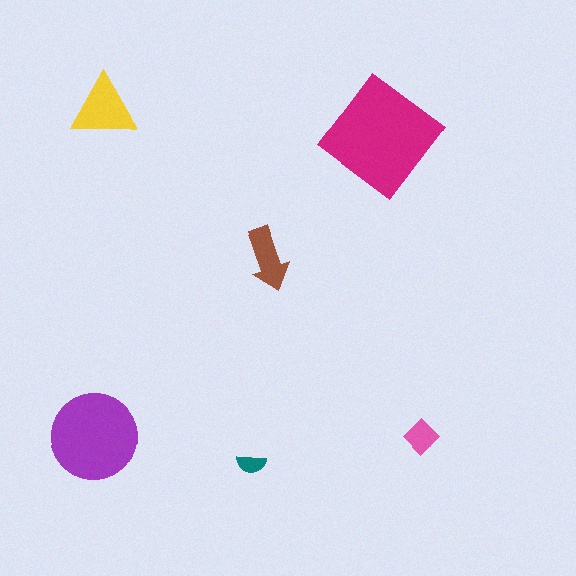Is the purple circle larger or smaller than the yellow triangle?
Larger.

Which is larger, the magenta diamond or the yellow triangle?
The magenta diamond.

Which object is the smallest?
The teal semicircle.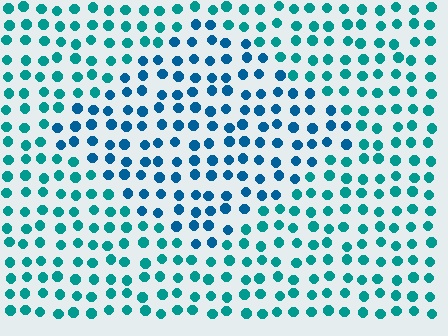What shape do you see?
I see a diamond.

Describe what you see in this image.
The image is filled with small teal elements in a uniform arrangement. A diamond-shaped region is visible where the elements are tinted to a slightly different hue, forming a subtle color boundary.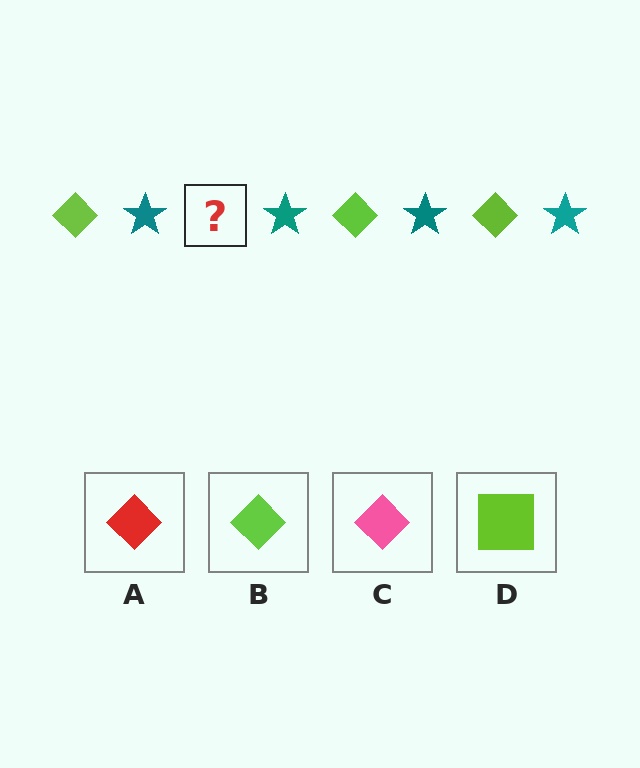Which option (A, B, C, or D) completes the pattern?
B.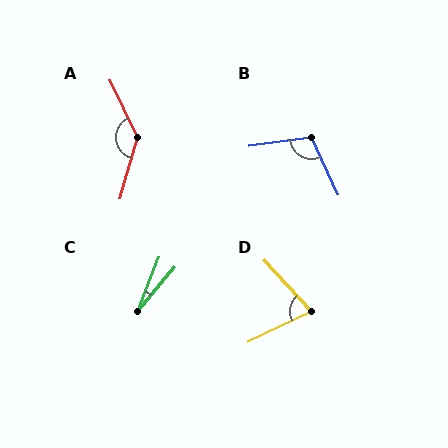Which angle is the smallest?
C, at approximately 18 degrees.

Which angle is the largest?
A, at approximately 139 degrees.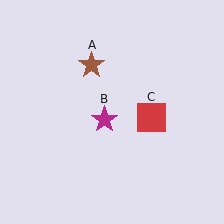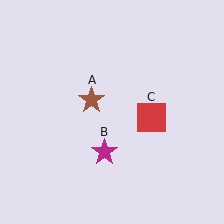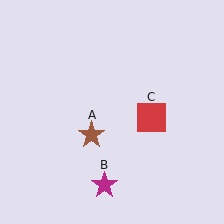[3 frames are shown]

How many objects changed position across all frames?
2 objects changed position: brown star (object A), magenta star (object B).